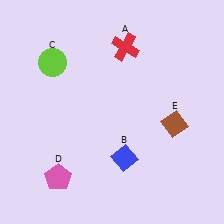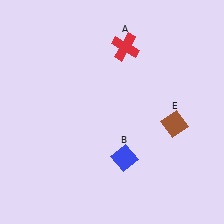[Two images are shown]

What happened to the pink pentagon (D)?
The pink pentagon (D) was removed in Image 2. It was in the bottom-left area of Image 1.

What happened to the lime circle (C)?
The lime circle (C) was removed in Image 2. It was in the top-left area of Image 1.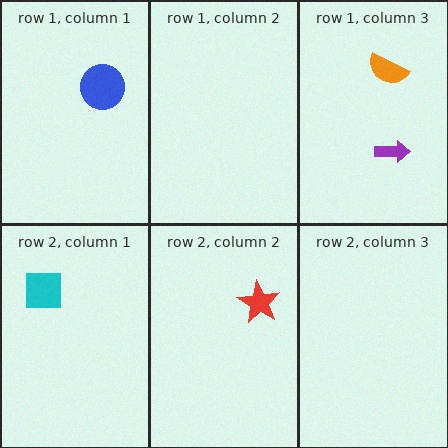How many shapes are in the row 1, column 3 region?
2.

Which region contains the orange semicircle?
The row 1, column 3 region.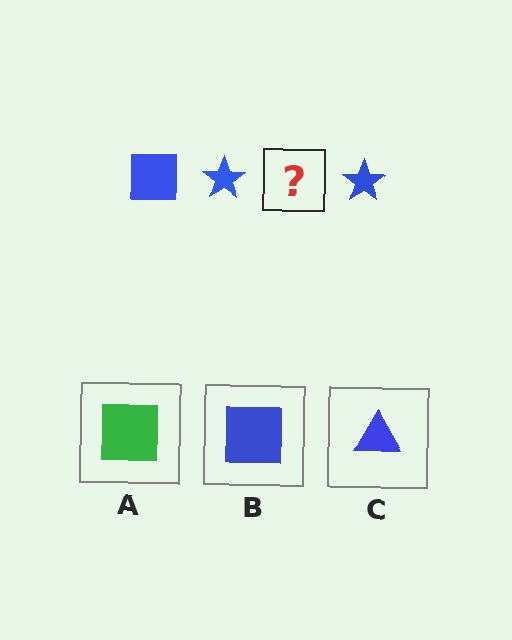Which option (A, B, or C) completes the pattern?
B.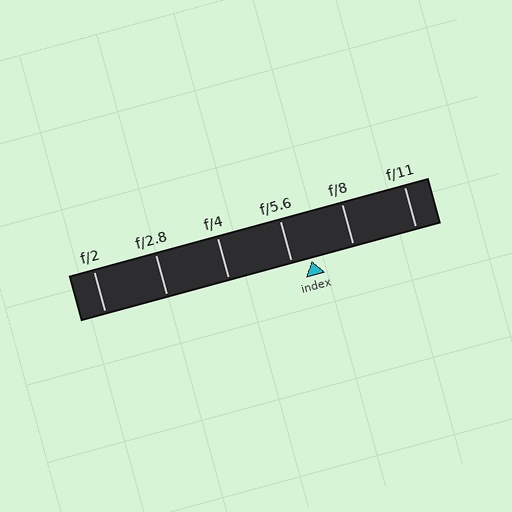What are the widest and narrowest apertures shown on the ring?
The widest aperture shown is f/2 and the narrowest is f/11.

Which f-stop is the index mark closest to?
The index mark is closest to f/5.6.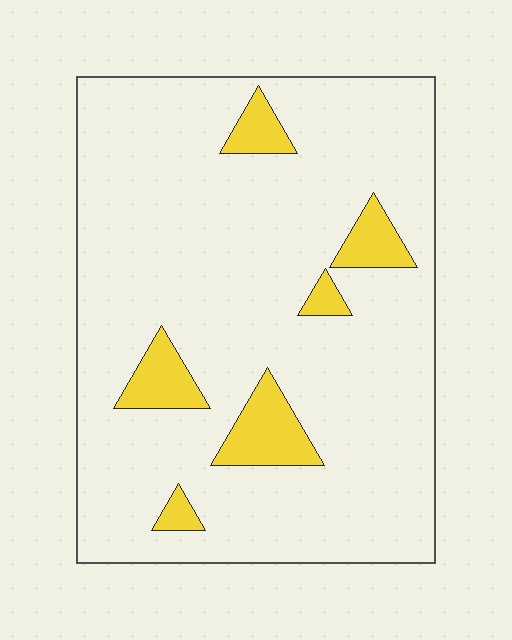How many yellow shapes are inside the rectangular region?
6.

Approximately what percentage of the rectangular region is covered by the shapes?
Approximately 10%.